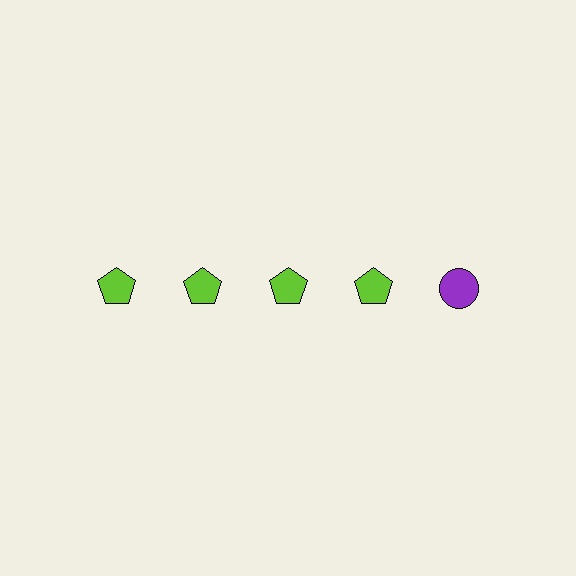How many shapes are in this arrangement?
There are 5 shapes arranged in a grid pattern.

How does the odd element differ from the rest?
It differs in both color (purple instead of lime) and shape (circle instead of pentagon).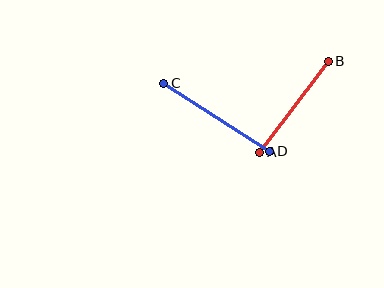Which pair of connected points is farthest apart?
Points C and D are farthest apart.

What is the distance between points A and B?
The distance is approximately 113 pixels.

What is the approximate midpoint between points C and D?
The midpoint is at approximately (217, 117) pixels.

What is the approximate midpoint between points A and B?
The midpoint is at approximately (294, 107) pixels.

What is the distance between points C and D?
The distance is approximately 126 pixels.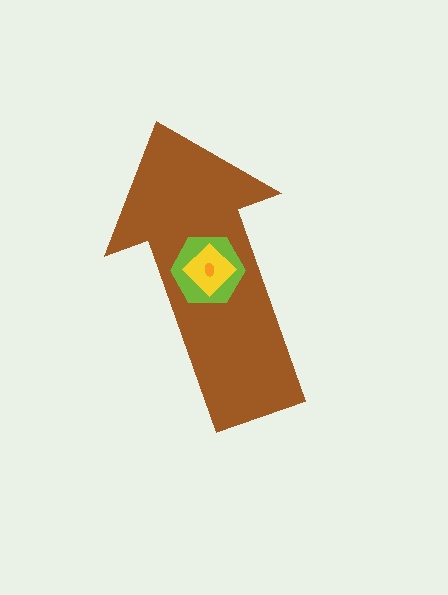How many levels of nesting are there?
4.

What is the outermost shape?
The brown arrow.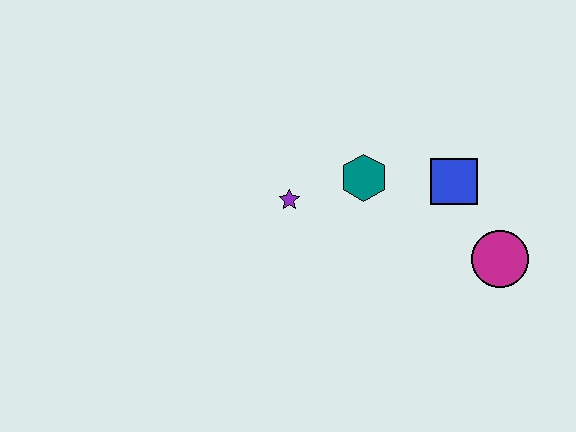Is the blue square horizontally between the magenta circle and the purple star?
Yes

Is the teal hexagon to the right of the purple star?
Yes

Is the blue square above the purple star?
Yes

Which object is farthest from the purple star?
The magenta circle is farthest from the purple star.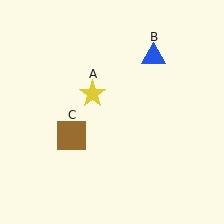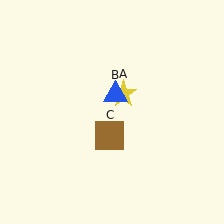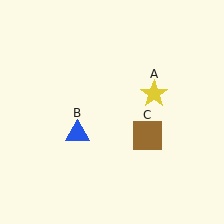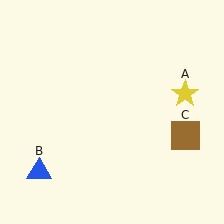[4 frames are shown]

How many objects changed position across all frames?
3 objects changed position: yellow star (object A), blue triangle (object B), brown square (object C).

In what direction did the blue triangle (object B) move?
The blue triangle (object B) moved down and to the left.